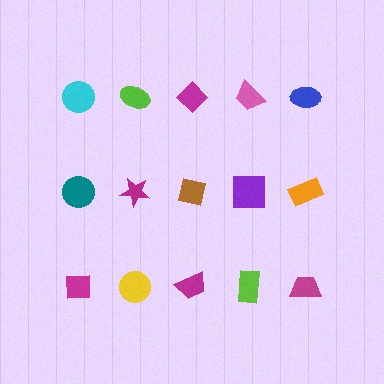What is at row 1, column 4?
A pink trapezoid.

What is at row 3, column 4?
A lime rectangle.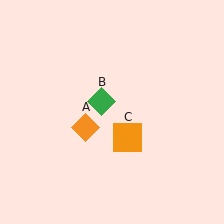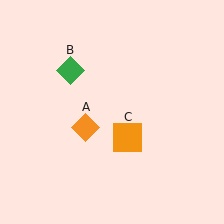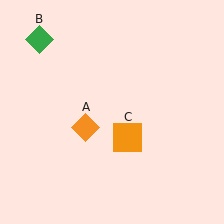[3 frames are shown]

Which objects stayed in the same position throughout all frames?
Orange diamond (object A) and orange square (object C) remained stationary.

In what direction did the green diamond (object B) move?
The green diamond (object B) moved up and to the left.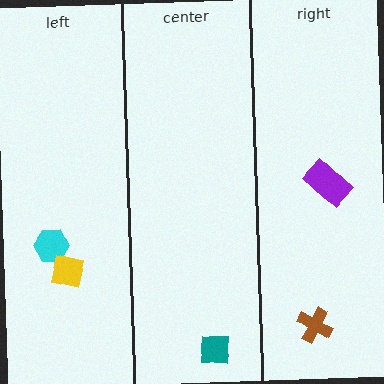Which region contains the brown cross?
The right region.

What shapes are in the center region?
The teal square.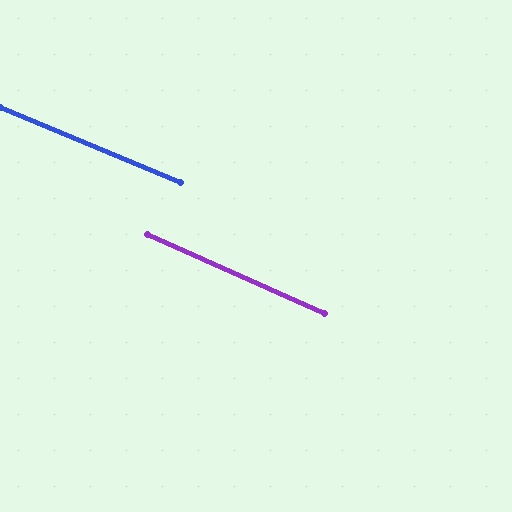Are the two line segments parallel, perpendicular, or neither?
Parallel — their directions differ by only 1.7°.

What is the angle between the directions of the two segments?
Approximately 2 degrees.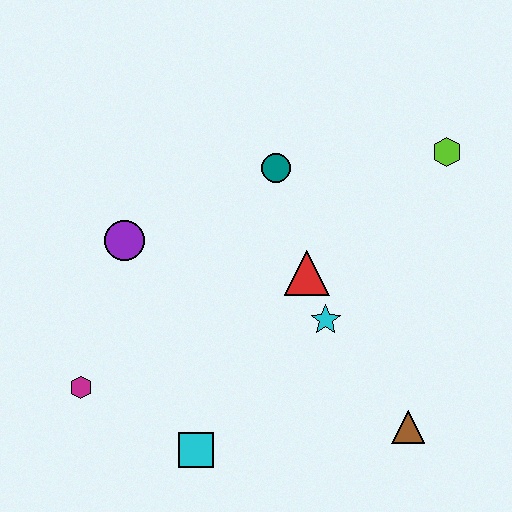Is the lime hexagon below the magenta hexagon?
No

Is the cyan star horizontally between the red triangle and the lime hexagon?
Yes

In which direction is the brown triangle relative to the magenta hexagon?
The brown triangle is to the right of the magenta hexagon.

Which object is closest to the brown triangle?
The cyan star is closest to the brown triangle.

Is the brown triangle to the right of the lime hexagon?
No